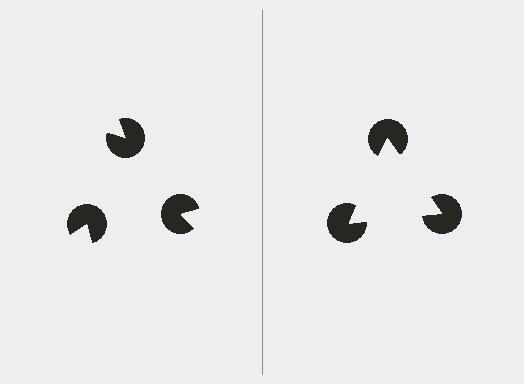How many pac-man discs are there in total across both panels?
6 — 3 on each side.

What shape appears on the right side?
An illusory triangle.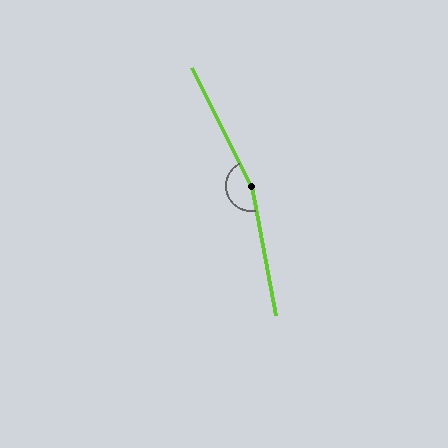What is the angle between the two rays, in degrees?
Approximately 164 degrees.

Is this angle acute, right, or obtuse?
It is obtuse.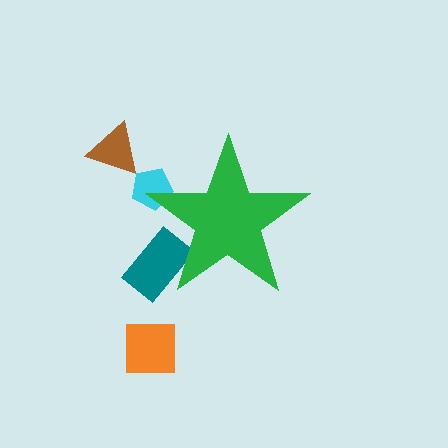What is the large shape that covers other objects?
A green star.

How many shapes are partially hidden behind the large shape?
2 shapes are partially hidden.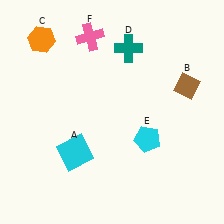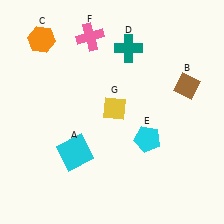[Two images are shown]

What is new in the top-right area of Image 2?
A yellow diamond (G) was added in the top-right area of Image 2.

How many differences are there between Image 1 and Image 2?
There is 1 difference between the two images.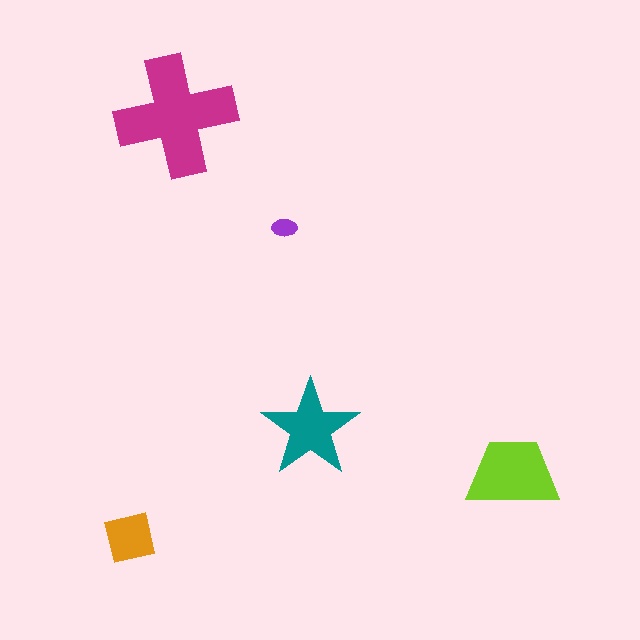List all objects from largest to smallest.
The magenta cross, the lime trapezoid, the teal star, the orange square, the purple ellipse.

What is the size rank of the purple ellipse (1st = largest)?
5th.